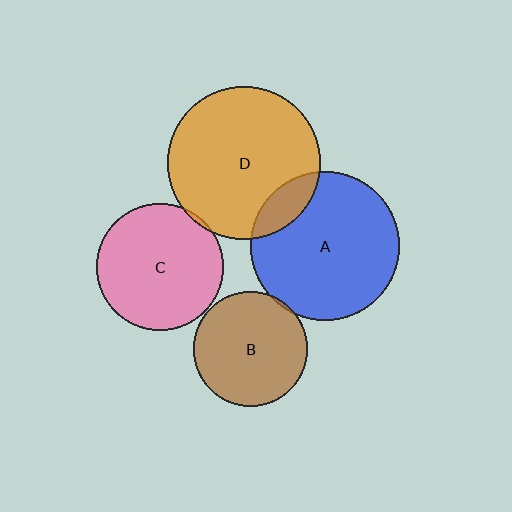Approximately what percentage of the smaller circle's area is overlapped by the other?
Approximately 15%.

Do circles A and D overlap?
Yes.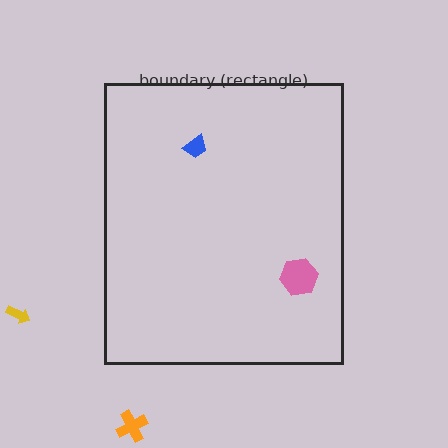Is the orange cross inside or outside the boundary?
Outside.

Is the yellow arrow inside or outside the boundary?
Outside.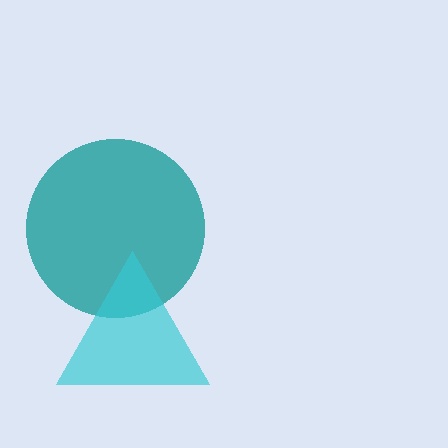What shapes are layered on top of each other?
The layered shapes are: a teal circle, a cyan triangle.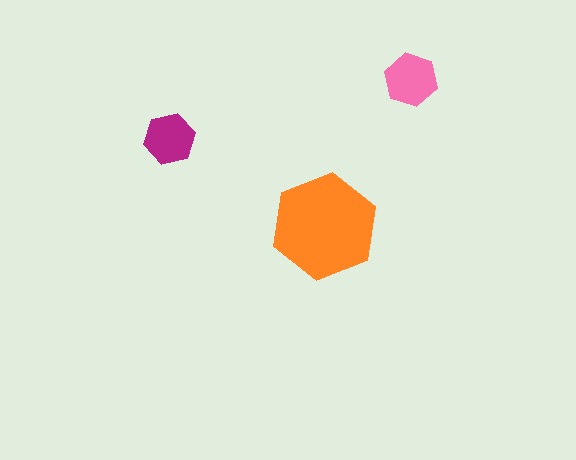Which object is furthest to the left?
The magenta hexagon is leftmost.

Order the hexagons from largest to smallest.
the orange one, the pink one, the magenta one.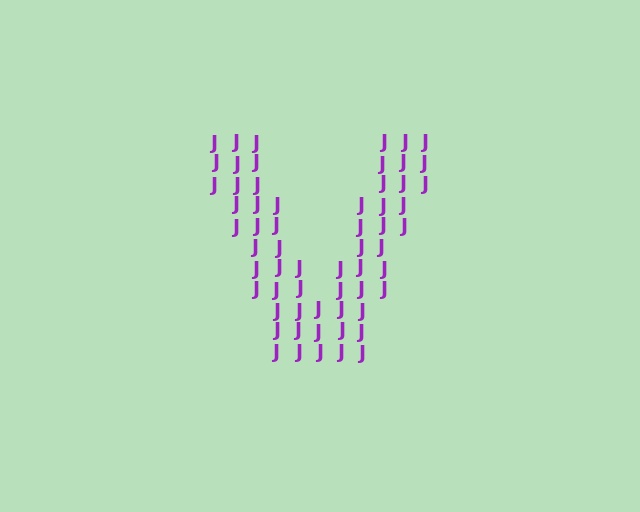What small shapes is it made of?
It is made of small letter J's.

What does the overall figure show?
The overall figure shows the letter V.